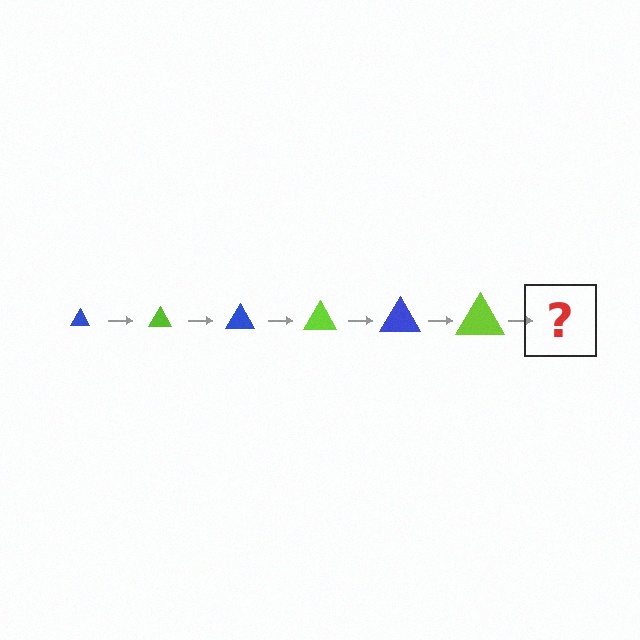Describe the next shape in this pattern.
It should be a blue triangle, larger than the previous one.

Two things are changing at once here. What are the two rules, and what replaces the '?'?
The two rules are that the triangle grows larger each step and the color cycles through blue and lime. The '?' should be a blue triangle, larger than the previous one.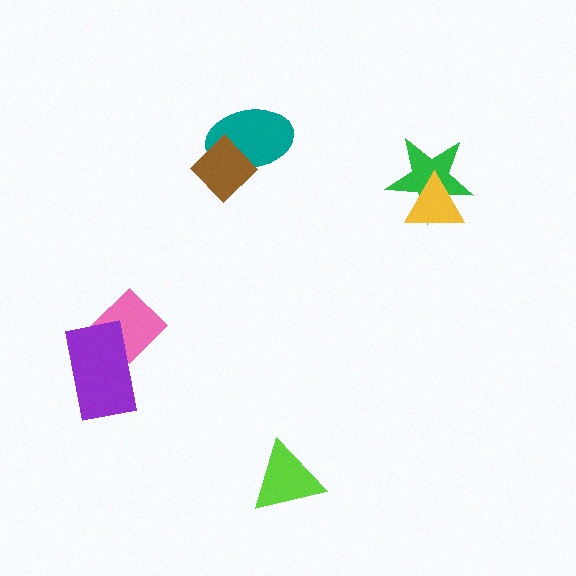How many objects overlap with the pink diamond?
1 object overlaps with the pink diamond.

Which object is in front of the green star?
The yellow triangle is in front of the green star.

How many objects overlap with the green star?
1 object overlaps with the green star.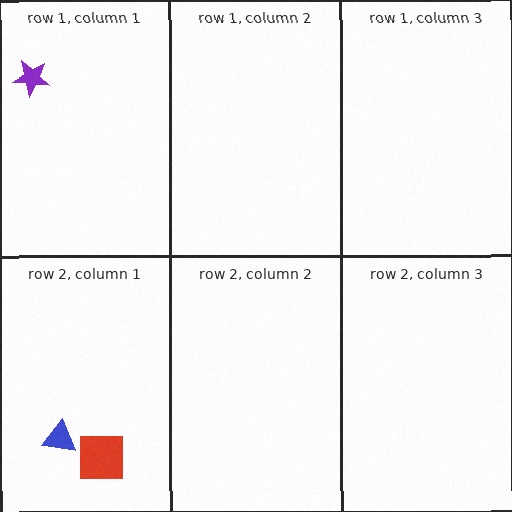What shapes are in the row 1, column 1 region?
The purple star.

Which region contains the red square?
The row 2, column 1 region.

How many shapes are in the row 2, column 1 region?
2.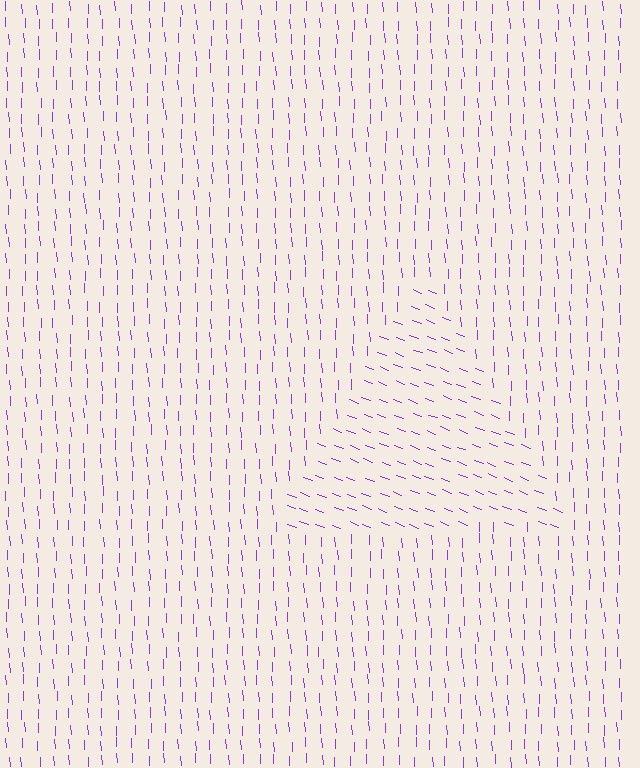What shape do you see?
I see a triangle.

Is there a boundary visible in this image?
Yes, there is a texture boundary formed by a change in line orientation.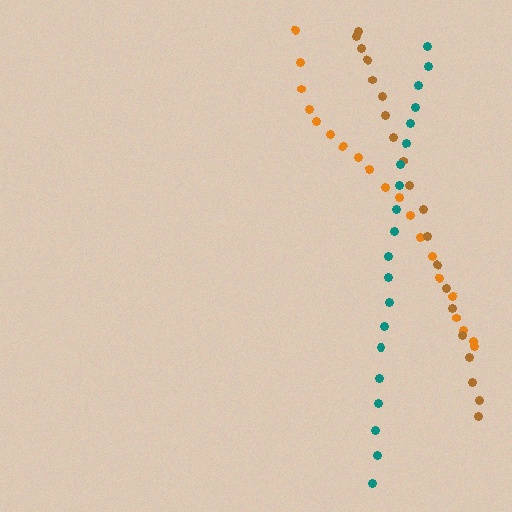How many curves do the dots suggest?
There are 3 distinct paths.